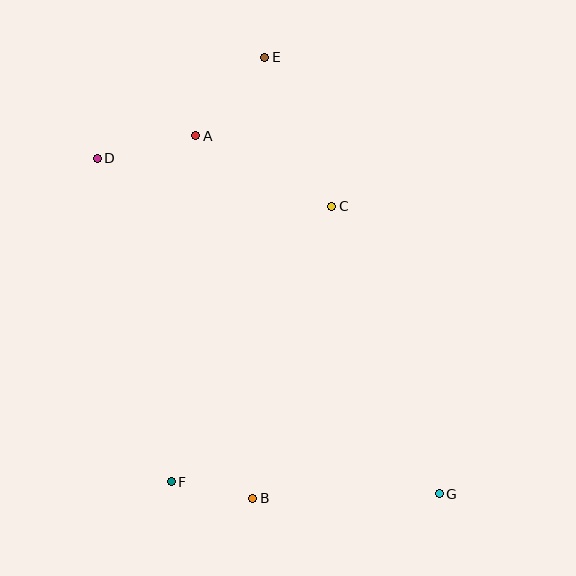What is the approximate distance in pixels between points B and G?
The distance between B and G is approximately 186 pixels.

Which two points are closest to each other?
Points B and F are closest to each other.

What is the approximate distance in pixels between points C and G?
The distance between C and G is approximately 307 pixels.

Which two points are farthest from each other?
Points D and G are farthest from each other.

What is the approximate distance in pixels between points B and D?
The distance between B and D is approximately 374 pixels.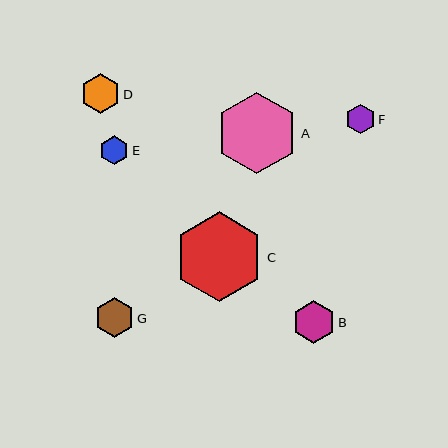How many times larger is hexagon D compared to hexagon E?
Hexagon D is approximately 1.4 times the size of hexagon E.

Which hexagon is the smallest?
Hexagon E is the smallest with a size of approximately 29 pixels.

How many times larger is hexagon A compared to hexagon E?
Hexagon A is approximately 2.8 times the size of hexagon E.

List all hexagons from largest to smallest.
From largest to smallest: C, A, B, G, D, F, E.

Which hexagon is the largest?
Hexagon C is the largest with a size of approximately 90 pixels.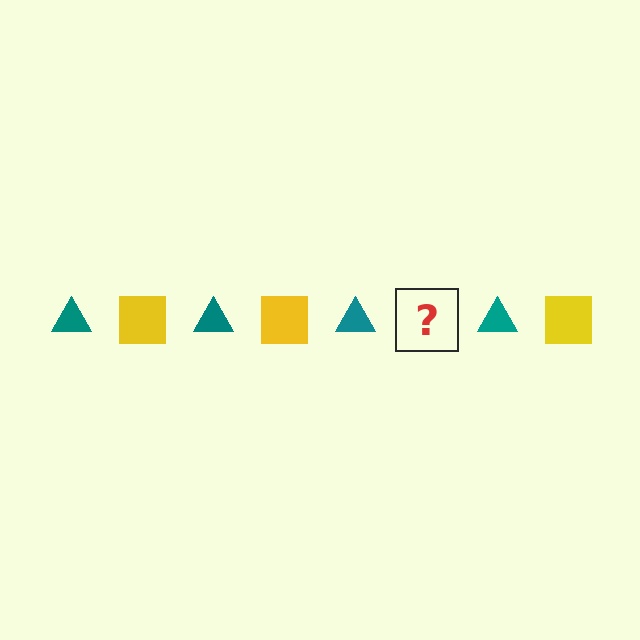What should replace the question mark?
The question mark should be replaced with a yellow square.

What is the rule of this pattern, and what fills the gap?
The rule is that the pattern alternates between teal triangle and yellow square. The gap should be filled with a yellow square.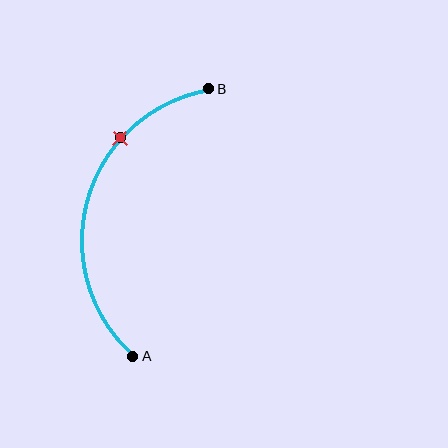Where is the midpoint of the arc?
The arc midpoint is the point on the curve farthest from the straight line joining A and B. It sits to the left of that line.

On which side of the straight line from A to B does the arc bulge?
The arc bulges to the left of the straight line connecting A and B.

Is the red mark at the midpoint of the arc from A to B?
No. The red mark lies on the arc but is closer to endpoint B. The arc midpoint would be at the point on the curve equidistant along the arc from both A and B.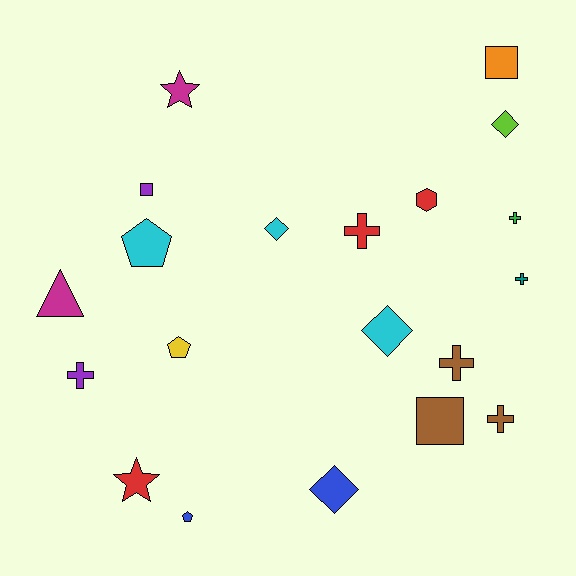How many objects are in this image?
There are 20 objects.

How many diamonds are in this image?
There are 4 diamonds.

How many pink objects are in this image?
There are no pink objects.